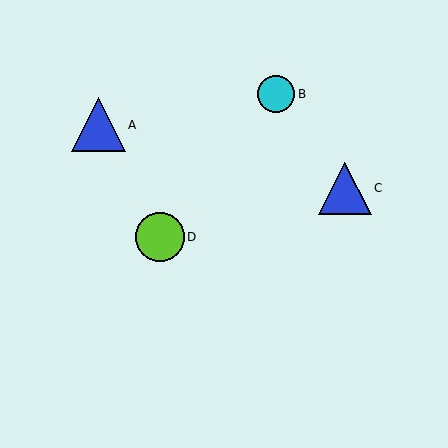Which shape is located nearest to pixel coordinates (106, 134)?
The blue triangle (labeled A) at (98, 125) is nearest to that location.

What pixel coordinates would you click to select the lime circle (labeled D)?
Click at (160, 237) to select the lime circle D.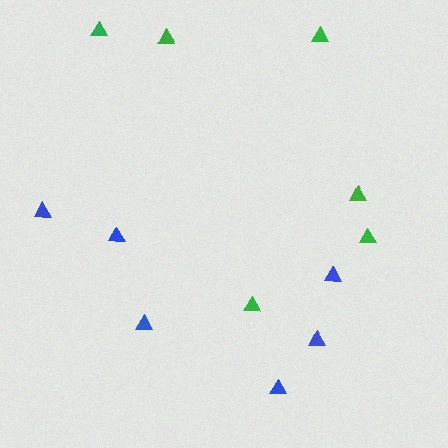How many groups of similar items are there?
There are 2 groups: one group of green triangles (6) and one group of blue triangles (6).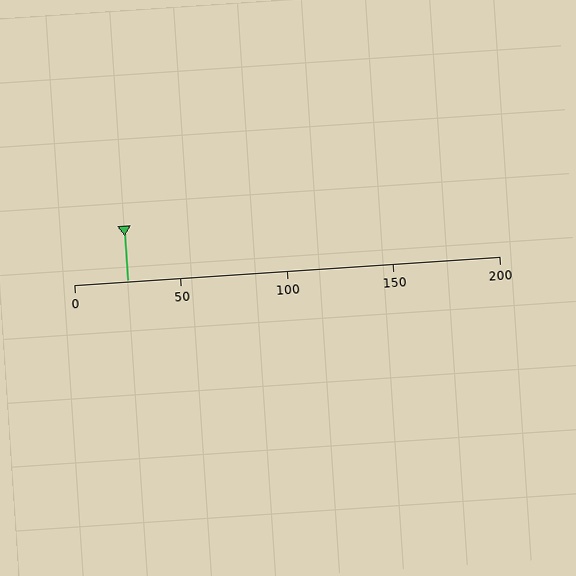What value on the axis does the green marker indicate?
The marker indicates approximately 25.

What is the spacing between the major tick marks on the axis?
The major ticks are spaced 50 apart.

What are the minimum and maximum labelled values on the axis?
The axis runs from 0 to 200.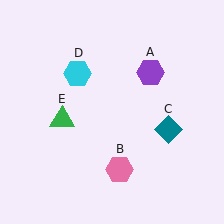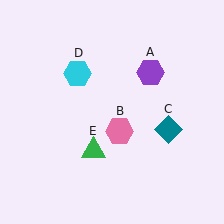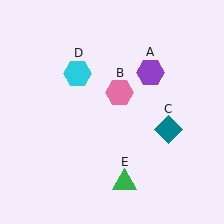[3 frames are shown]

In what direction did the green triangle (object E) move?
The green triangle (object E) moved down and to the right.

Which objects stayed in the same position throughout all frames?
Purple hexagon (object A) and teal diamond (object C) and cyan hexagon (object D) remained stationary.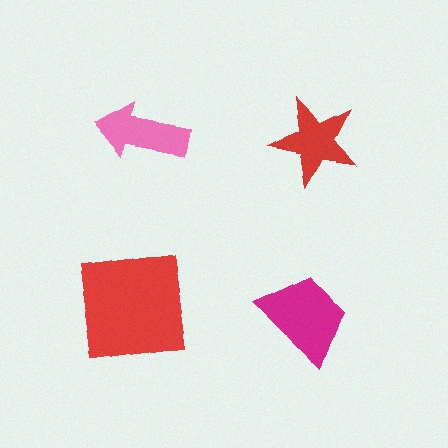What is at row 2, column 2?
A magenta trapezoid.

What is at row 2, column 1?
A red square.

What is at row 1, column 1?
A pink arrow.